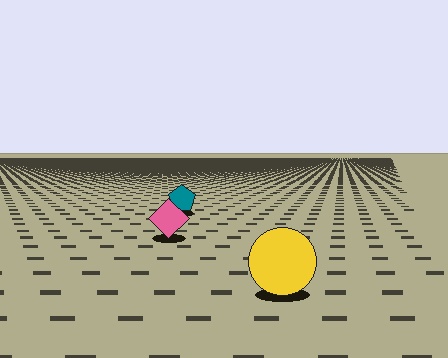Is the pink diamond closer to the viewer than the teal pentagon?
Yes. The pink diamond is closer — you can tell from the texture gradient: the ground texture is coarser near it.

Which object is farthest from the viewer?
The teal pentagon is farthest from the viewer. It appears smaller and the ground texture around it is denser.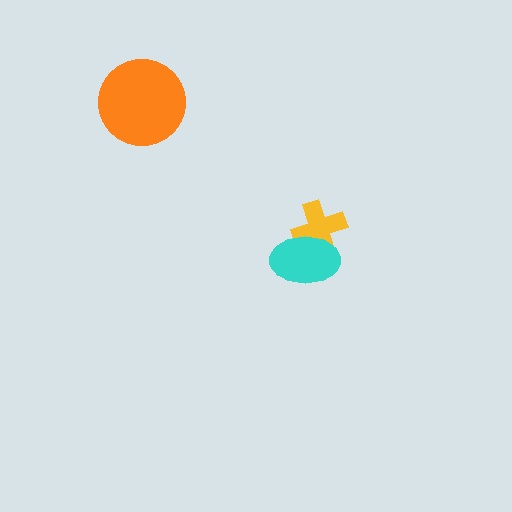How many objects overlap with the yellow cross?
1 object overlaps with the yellow cross.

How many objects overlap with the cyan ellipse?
1 object overlaps with the cyan ellipse.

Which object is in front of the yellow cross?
The cyan ellipse is in front of the yellow cross.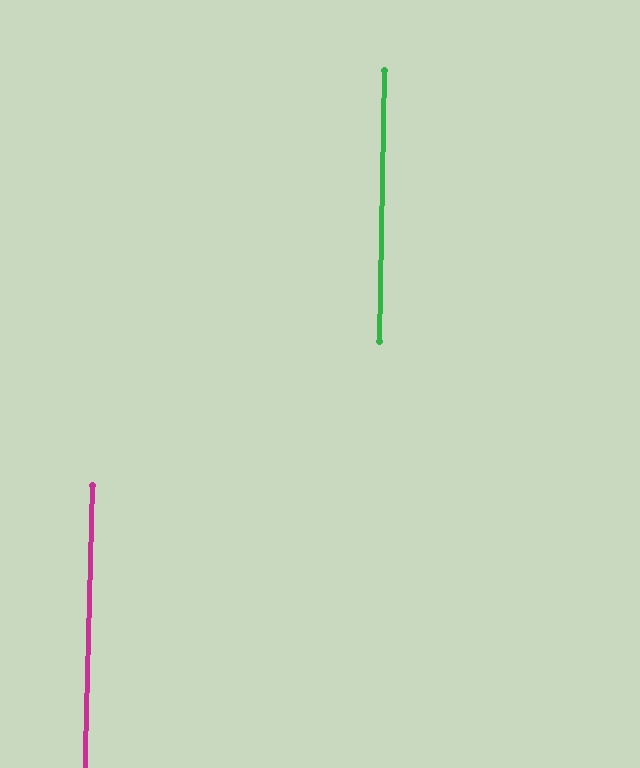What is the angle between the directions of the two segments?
Approximately 0 degrees.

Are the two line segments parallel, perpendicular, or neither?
Parallel — their directions differ by only 0.2°.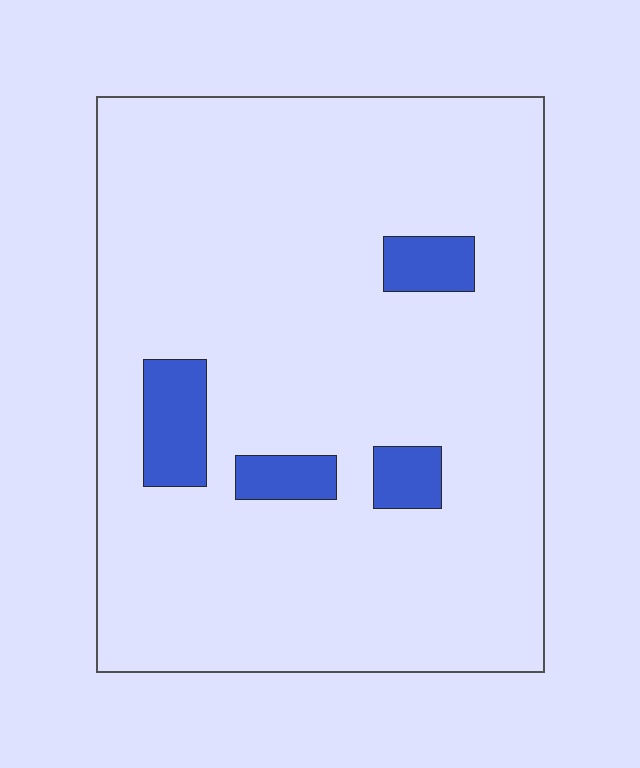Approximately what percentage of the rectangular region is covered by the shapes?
Approximately 10%.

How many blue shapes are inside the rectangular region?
4.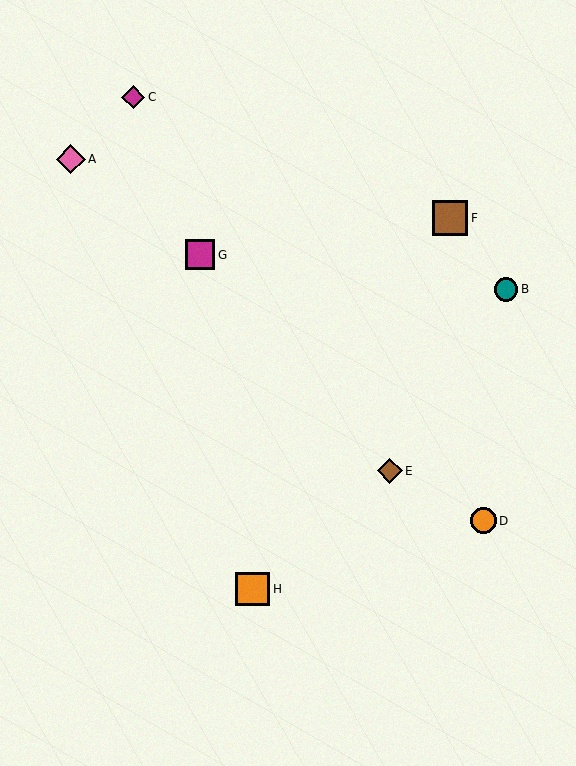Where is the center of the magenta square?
The center of the magenta square is at (200, 255).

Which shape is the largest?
The brown square (labeled F) is the largest.